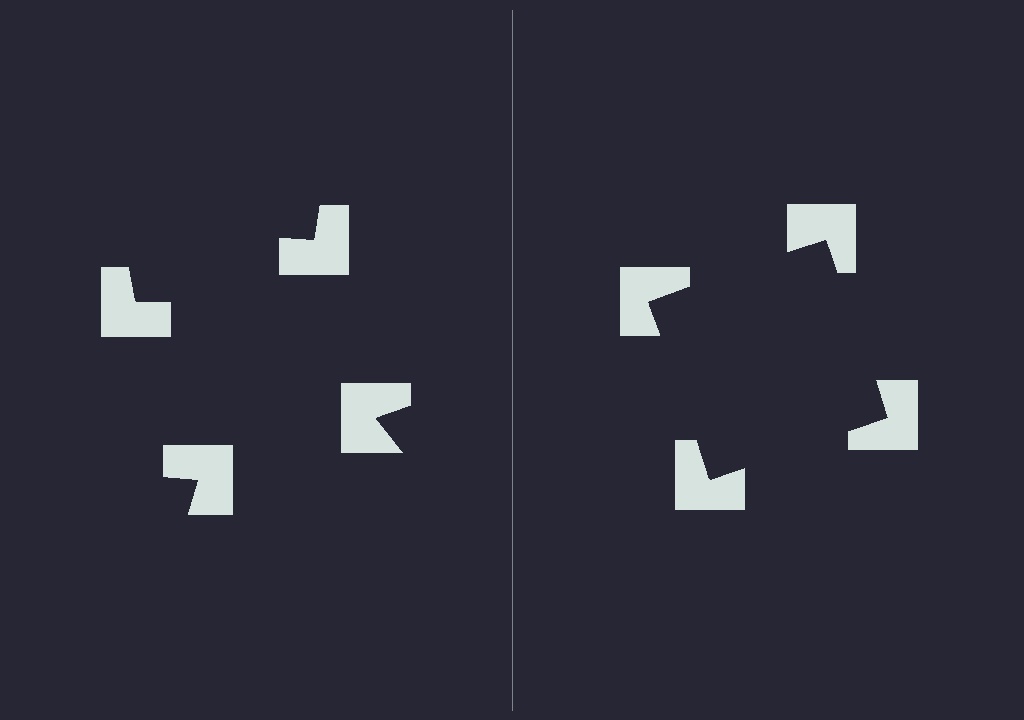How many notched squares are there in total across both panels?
8 — 4 on each side.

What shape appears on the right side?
An illusory square.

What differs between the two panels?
The notched squares are positioned identically on both sides; only the wedge orientations differ. On the right they align to a square; on the left they are misaligned.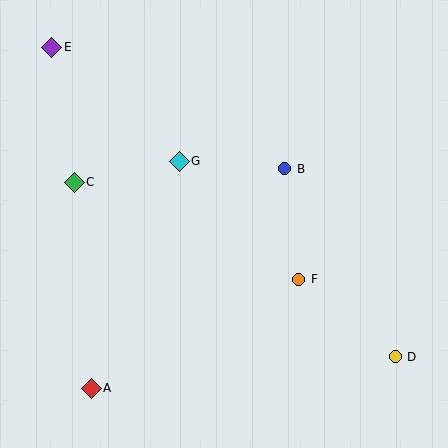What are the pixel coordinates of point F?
Point F is at (299, 279).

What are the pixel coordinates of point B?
Point B is at (285, 169).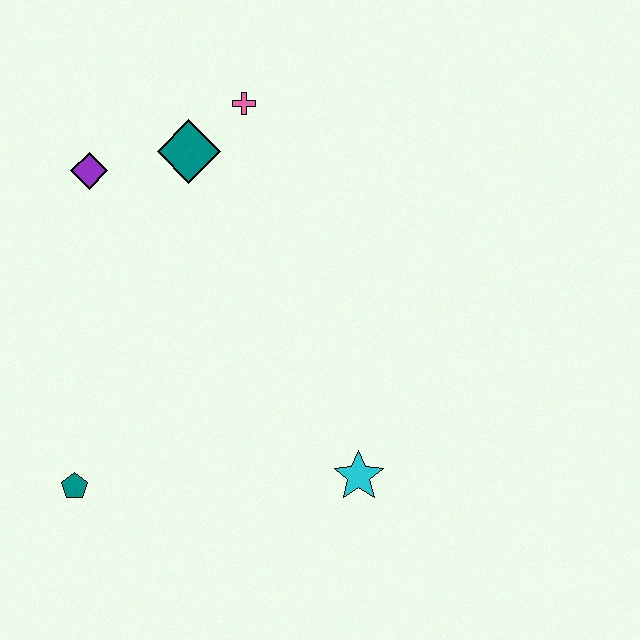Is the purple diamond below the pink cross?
Yes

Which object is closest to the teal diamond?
The pink cross is closest to the teal diamond.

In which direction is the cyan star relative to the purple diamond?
The cyan star is below the purple diamond.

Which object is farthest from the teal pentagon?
The pink cross is farthest from the teal pentagon.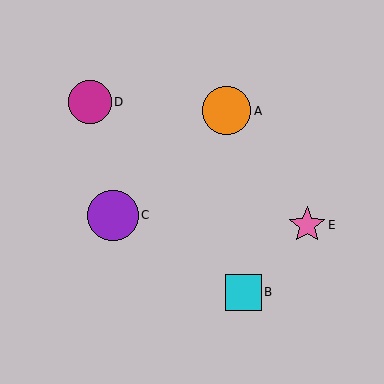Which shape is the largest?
The purple circle (labeled C) is the largest.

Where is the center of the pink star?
The center of the pink star is at (307, 225).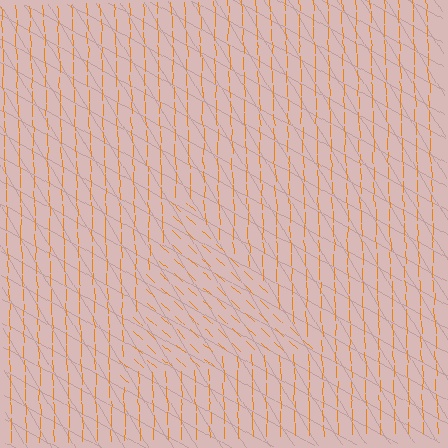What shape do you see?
I see a triangle.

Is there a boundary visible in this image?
Yes, there is a texture boundary formed by a change in line orientation.